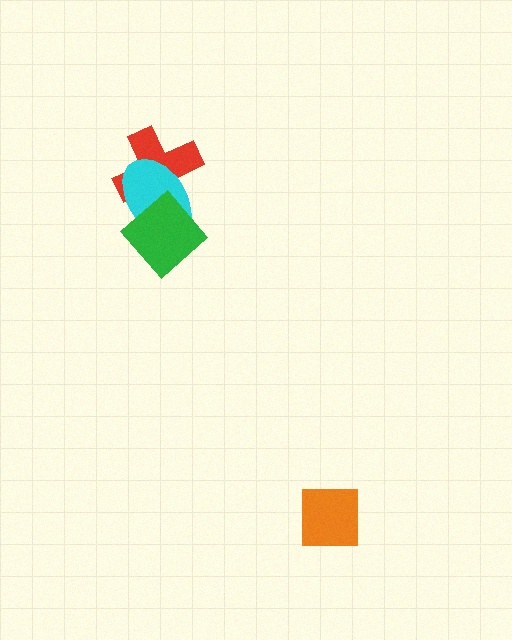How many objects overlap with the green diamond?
2 objects overlap with the green diamond.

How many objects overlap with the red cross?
2 objects overlap with the red cross.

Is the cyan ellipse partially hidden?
Yes, it is partially covered by another shape.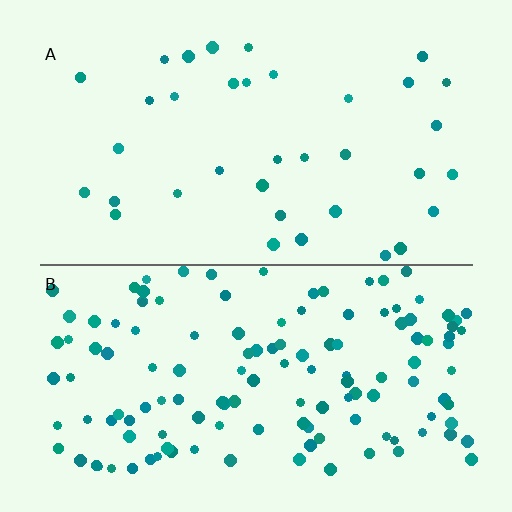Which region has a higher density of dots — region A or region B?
B (the bottom).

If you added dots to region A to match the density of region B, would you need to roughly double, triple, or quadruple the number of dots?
Approximately quadruple.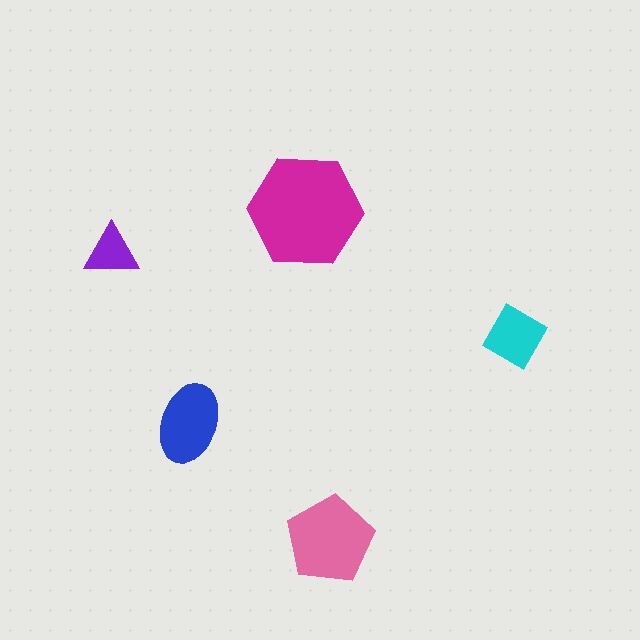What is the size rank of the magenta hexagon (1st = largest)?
1st.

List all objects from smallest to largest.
The purple triangle, the cyan square, the blue ellipse, the pink pentagon, the magenta hexagon.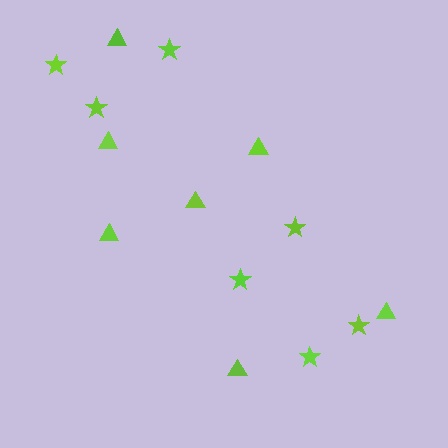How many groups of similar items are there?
There are 2 groups: one group of triangles (7) and one group of stars (7).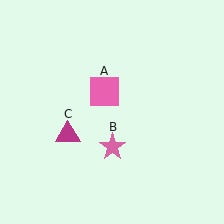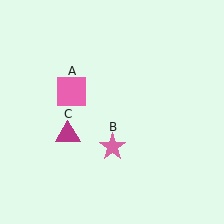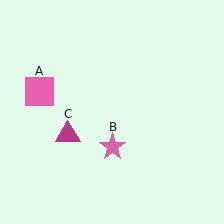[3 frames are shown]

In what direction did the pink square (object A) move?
The pink square (object A) moved left.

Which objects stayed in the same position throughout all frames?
Pink star (object B) and magenta triangle (object C) remained stationary.